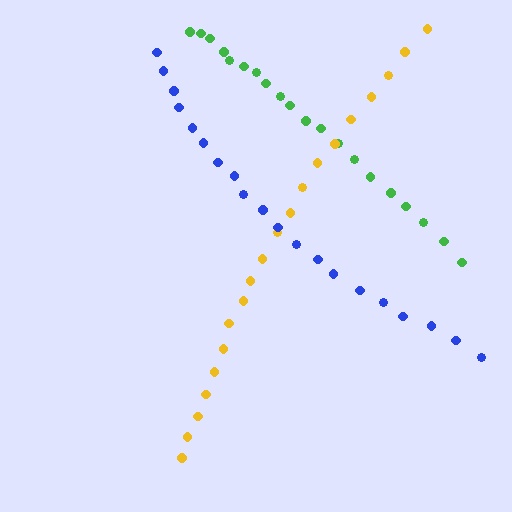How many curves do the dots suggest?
There are 3 distinct paths.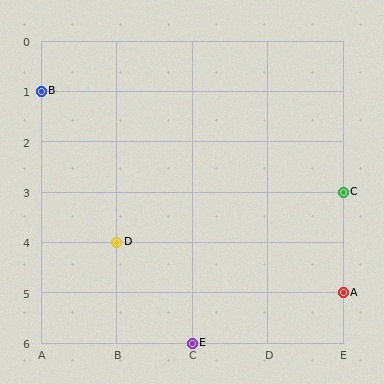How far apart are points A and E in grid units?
Points A and E are 2 columns and 1 row apart (about 2.2 grid units diagonally).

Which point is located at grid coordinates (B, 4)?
Point D is at (B, 4).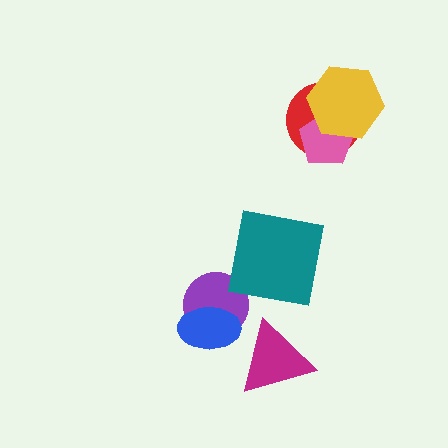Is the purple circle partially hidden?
Yes, it is partially covered by another shape.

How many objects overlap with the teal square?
0 objects overlap with the teal square.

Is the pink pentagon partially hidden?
Yes, it is partially covered by another shape.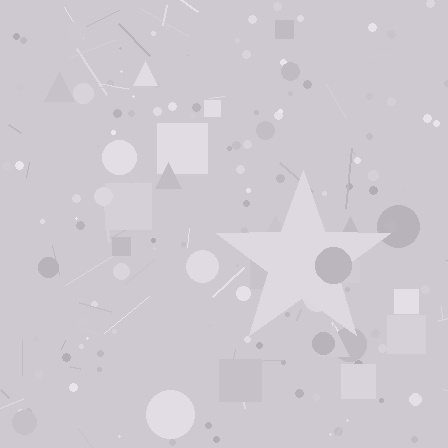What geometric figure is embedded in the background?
A star is embedded in the background.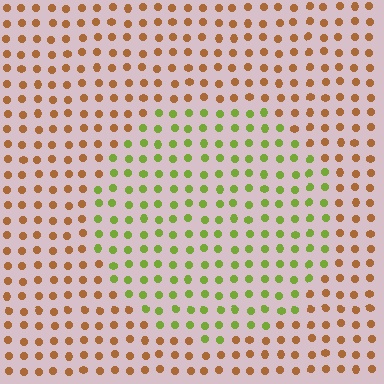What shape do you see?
I see a circle.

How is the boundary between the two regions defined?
The boundary is defined purely by a slight shift in hue (about 62 degrees). Spacing, size, and orientation are identical on both sides.